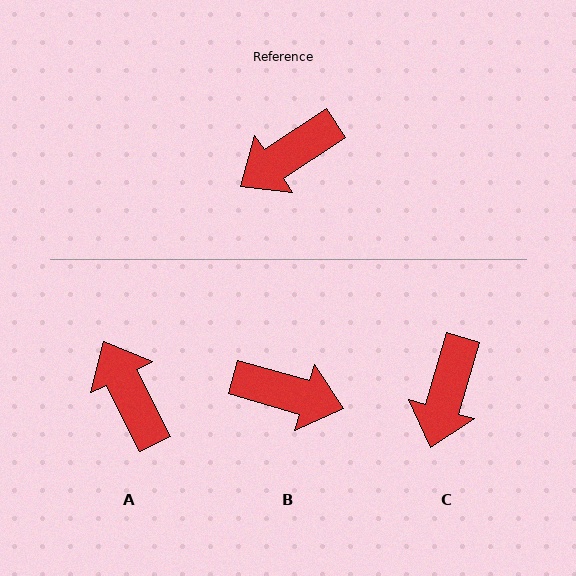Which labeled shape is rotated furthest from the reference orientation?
B, about 130 degrees away.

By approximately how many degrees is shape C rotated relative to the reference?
Approximately 40 degrees counter-clockwise.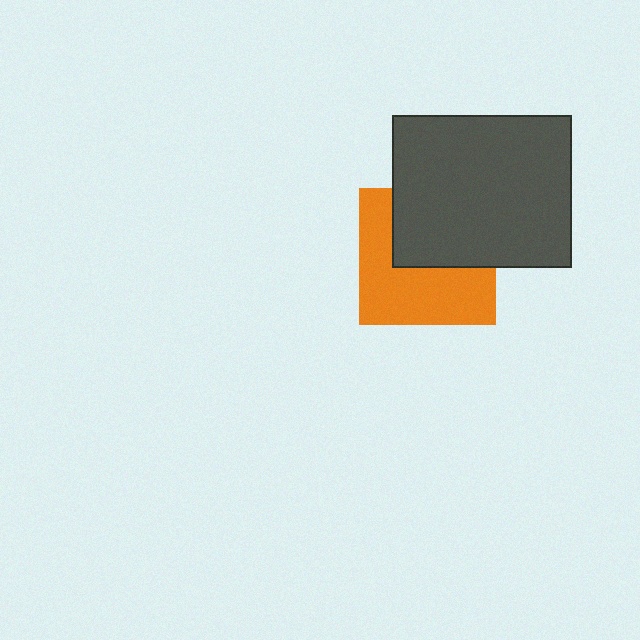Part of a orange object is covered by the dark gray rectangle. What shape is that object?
It is a square.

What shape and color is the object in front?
The object in front is a dark gray rectangle.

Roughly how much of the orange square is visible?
About half of it is visible (roughly 56%).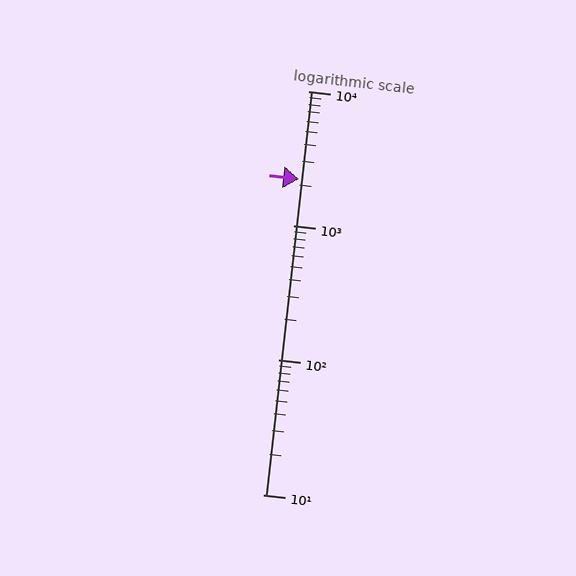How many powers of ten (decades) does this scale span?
The scale spans 3 decades, from 10 to 10000.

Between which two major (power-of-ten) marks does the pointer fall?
The pointer is between 1000 and 10000.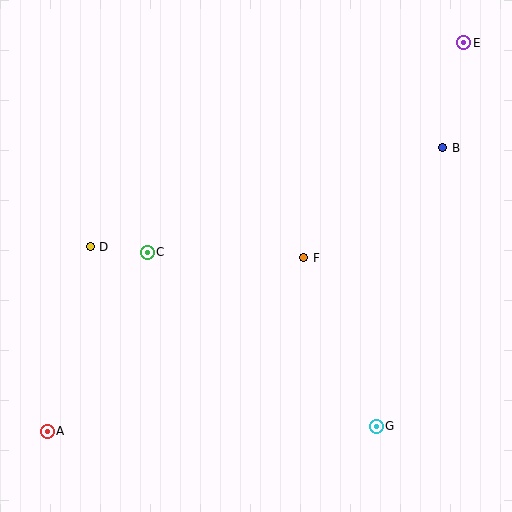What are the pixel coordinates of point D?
Point D is at (90, 247).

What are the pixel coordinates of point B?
Point B is at (443, 148).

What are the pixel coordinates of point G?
Point G is at (376, 426).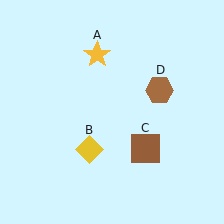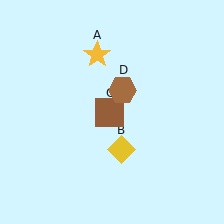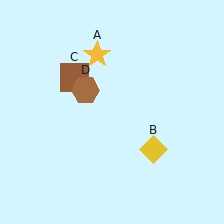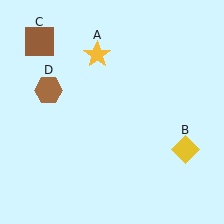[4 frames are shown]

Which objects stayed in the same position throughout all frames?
Yellow star (object A) remained stationary.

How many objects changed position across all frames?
3 objects changed position: yellow diamond (object B), brown square (object C), brown hexagon (object D).